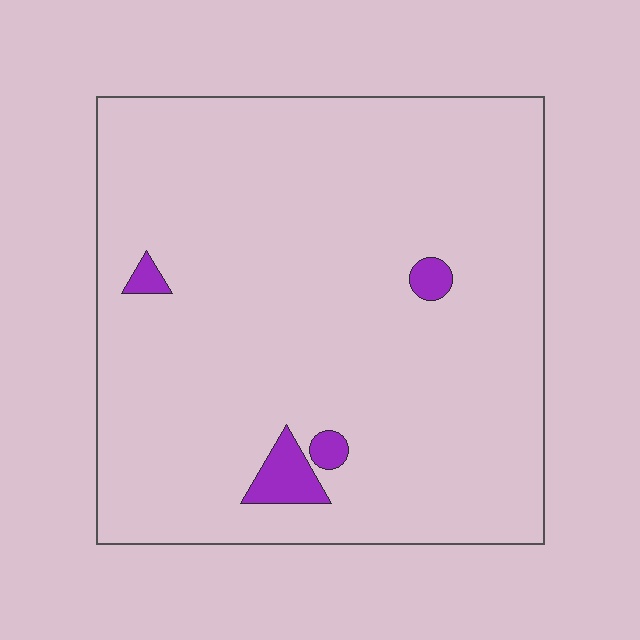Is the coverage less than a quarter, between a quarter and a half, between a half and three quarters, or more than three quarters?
Less than a quarter.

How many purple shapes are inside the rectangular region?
4.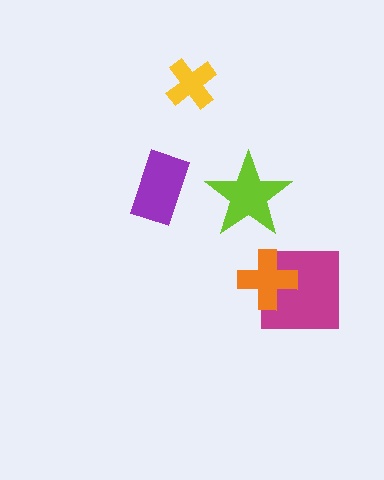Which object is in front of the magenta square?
The orange cross is in front of the magenta square.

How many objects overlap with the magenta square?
1 object overlaps with the magenta square.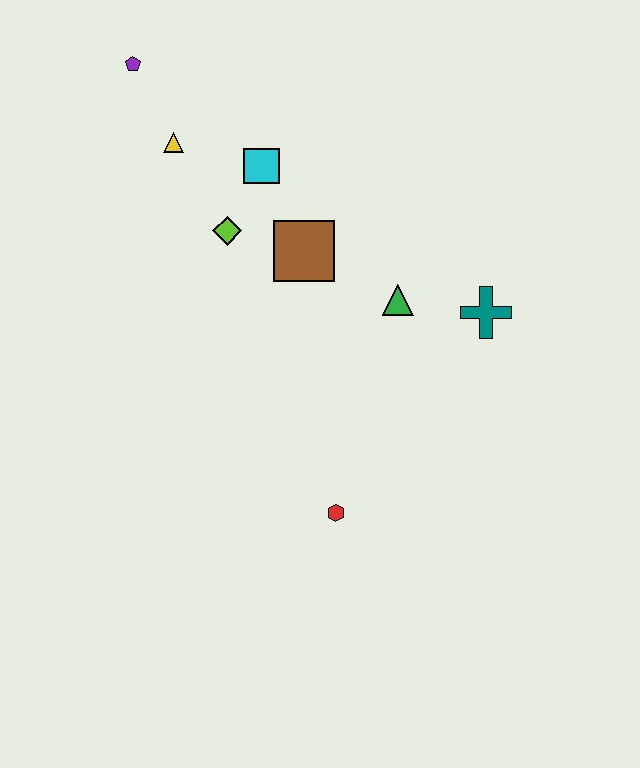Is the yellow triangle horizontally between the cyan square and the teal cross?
No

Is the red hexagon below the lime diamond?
Yes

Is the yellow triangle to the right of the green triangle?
No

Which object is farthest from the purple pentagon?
The red hexagon is farthest from the purple pentagon.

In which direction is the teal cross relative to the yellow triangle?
The teal cross is to the right of the yellow triangle.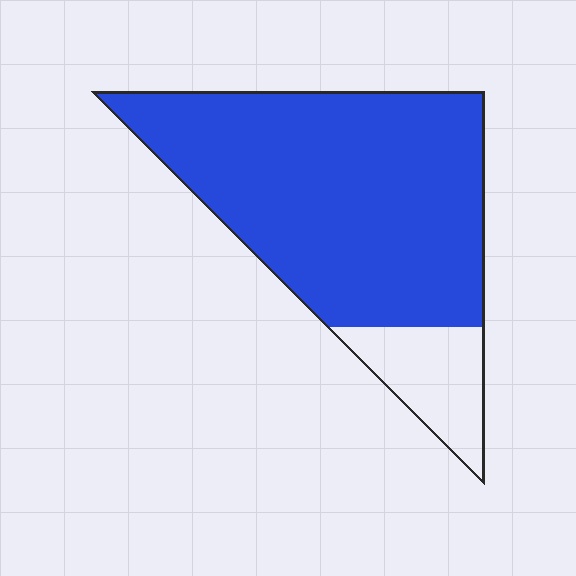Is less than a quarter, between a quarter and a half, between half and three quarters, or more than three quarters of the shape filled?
More than three quarters.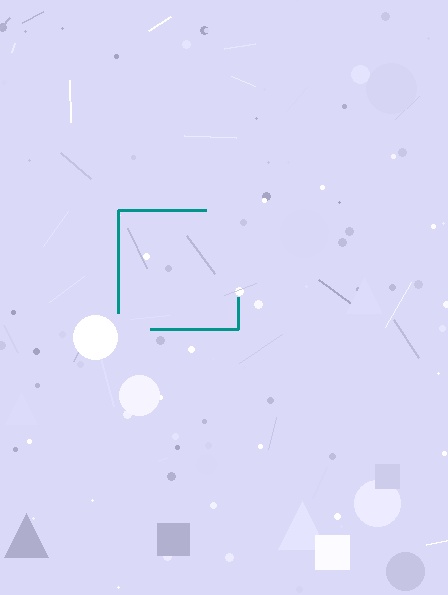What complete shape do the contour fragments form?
The contour fragments form a square.